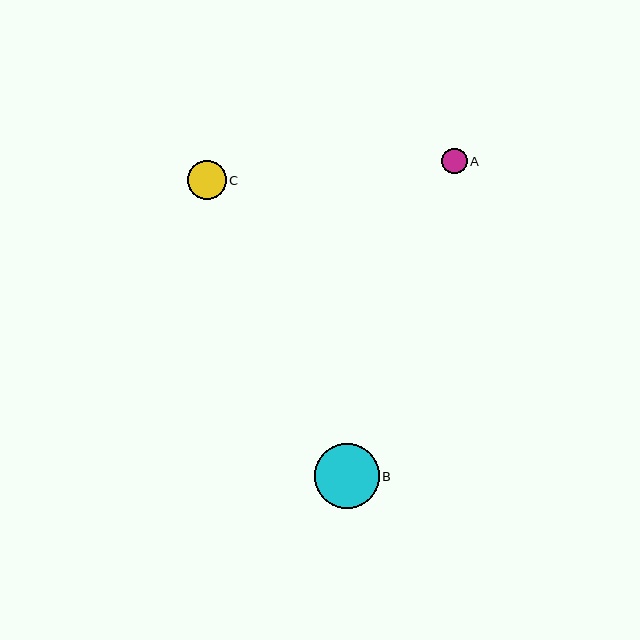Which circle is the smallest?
Circle A is the smallest with a size of approximately 26 pixels.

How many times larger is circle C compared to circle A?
Circle C is approximately 1.5 times the size of circle A.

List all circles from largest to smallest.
From largest to smallest: B, C, A.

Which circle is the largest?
Circle B is the largest with a size of approximately 65 pixels.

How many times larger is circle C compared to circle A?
Circle C is approximately 1.5 times the size of circle A.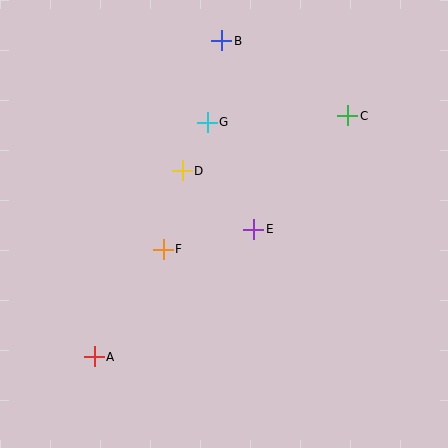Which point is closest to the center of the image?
Point E at (254, 229) is closest to the center.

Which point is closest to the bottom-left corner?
Point A is closest to the bottom-left corner.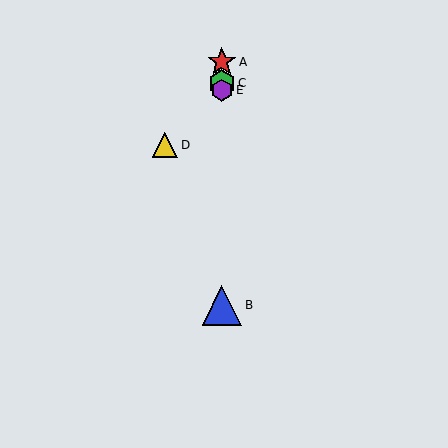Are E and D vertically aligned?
No, E is at x≈222 and D is at x≈165.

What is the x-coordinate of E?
Object E is at x≈222.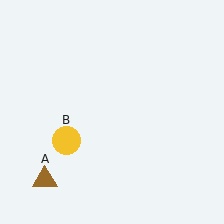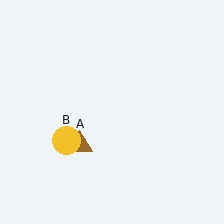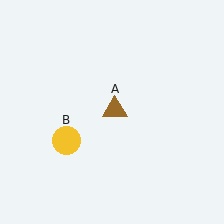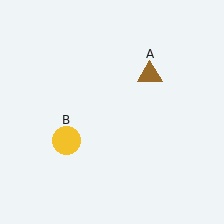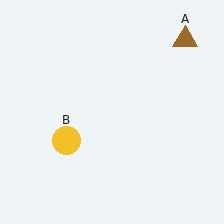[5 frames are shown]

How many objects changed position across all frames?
1 object changed position: brown triangle (object A).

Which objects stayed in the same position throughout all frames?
Yellow circle (object B) remained stationary.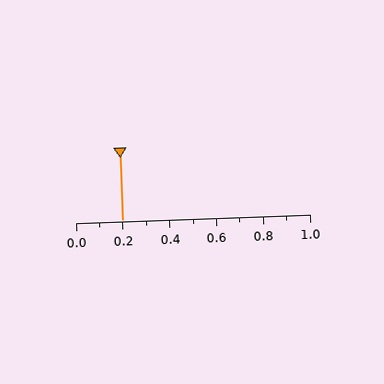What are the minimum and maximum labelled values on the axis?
The axis runs from 0.0 to 1.0.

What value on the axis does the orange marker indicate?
The marker indicates approximately 0.2.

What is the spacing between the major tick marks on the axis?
The major ticks are spaced 0.2 apart.